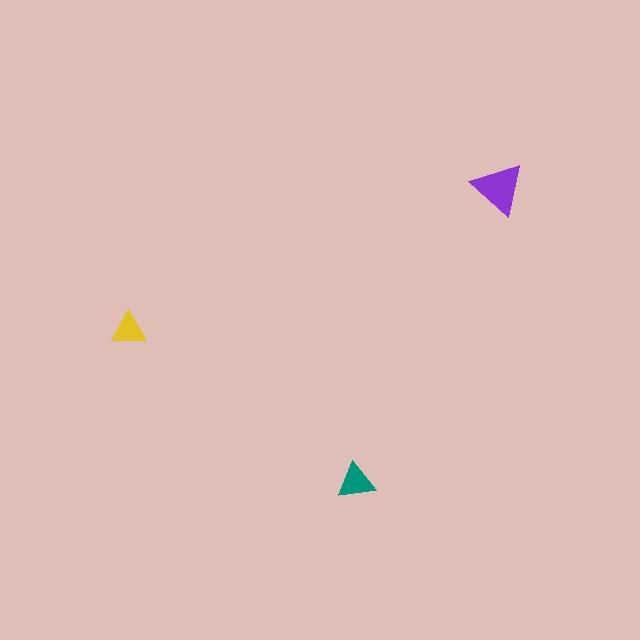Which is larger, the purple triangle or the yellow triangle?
The purple one.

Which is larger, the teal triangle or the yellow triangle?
The teal one.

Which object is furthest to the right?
The purple triangle is rightmost.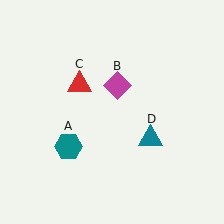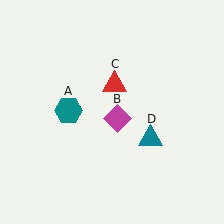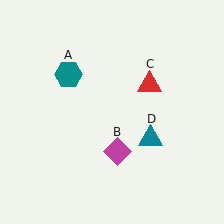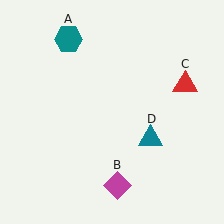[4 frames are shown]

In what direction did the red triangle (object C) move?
The red triangle (object C) moved right.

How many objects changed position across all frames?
3 objects changed position: teal hexagon (object A), magenta diamond (object B), red triangle (object C).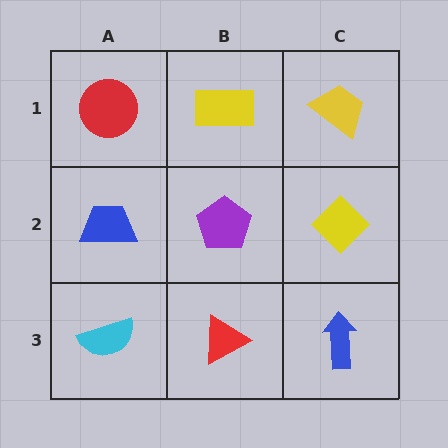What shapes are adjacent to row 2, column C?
A yellow trapezoid (row 1, column C), a blue arrow (row 3, column C), a purple pentagon (row 2, column B).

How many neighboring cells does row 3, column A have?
2.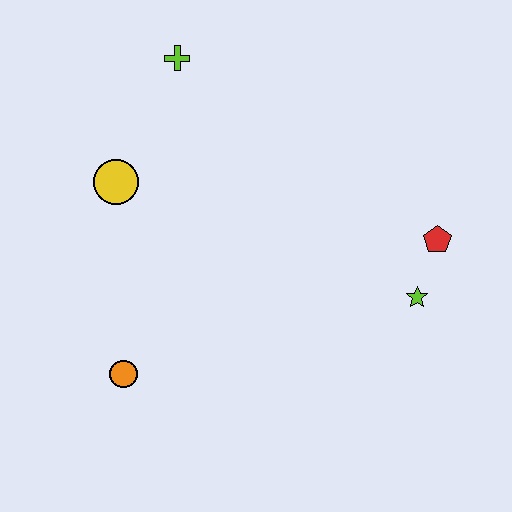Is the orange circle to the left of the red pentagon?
Yes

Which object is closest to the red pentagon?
The lime star is closest to the red pentagon.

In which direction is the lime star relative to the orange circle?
The lime star is to the right of the orange circle.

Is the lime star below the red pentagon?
Yes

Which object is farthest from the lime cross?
The lime star is farthest from the lime cross.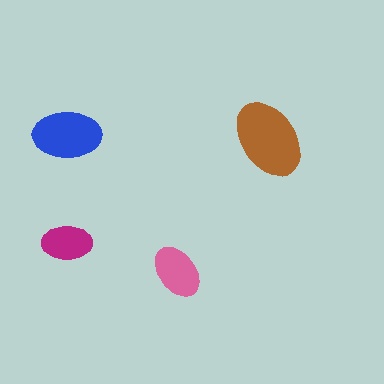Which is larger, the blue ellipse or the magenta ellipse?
The blue one.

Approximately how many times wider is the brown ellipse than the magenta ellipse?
About 1.5 times wider.